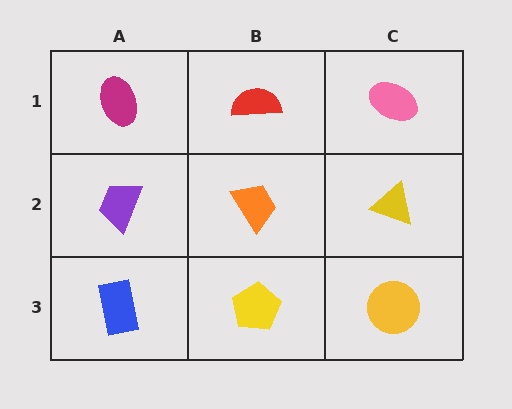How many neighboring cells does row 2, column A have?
3.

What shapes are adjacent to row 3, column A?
A purple trapezoid (row 2, column A), a yellow pentagon (row 3, column B).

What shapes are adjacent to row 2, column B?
A red semicircle (row 1, column B), a yellow pentagon (row 3, column B), a purple trapezoid (row 2, column A), a yellow triangle (row 2, column C).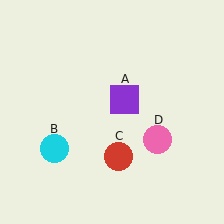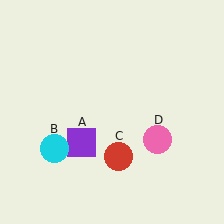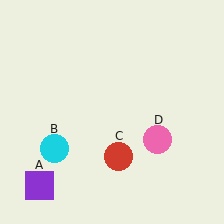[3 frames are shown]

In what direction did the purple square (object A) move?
The purple square (object A) moved down and to the left.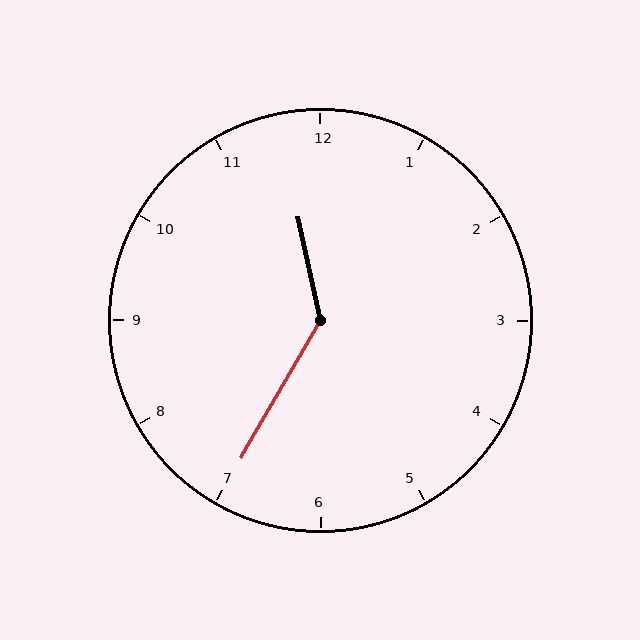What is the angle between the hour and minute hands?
Approximately 138 degrees.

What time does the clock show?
11:35.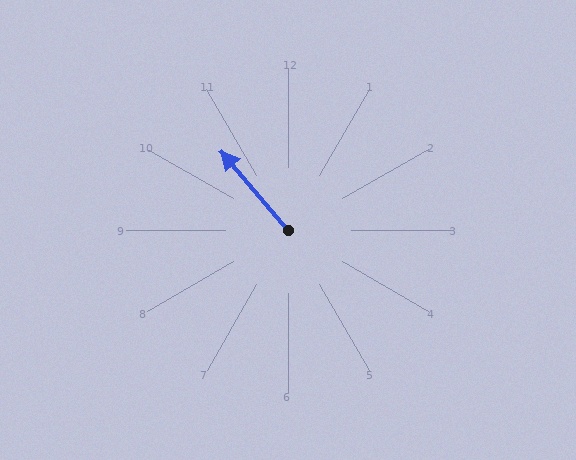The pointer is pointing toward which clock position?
Roughly 11 o'clock.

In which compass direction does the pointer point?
Northwest.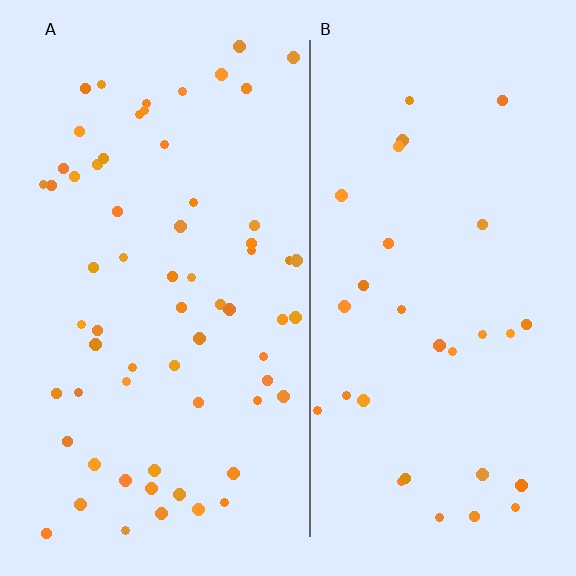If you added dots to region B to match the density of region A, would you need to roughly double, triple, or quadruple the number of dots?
Approximately double.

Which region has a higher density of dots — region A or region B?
A (the left).